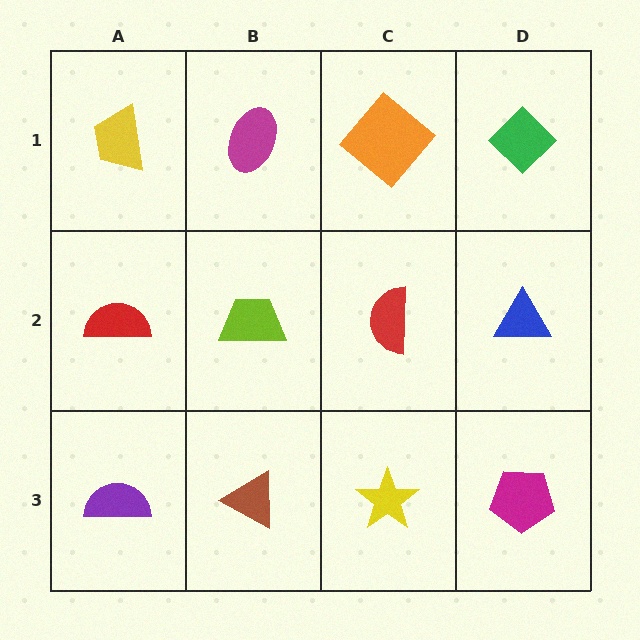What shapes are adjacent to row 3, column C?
A red semicircle (row 2, column C), a brown triangle (row 3, column B), a magenta pentagon (row 3, column D).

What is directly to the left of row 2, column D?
A red semicircle.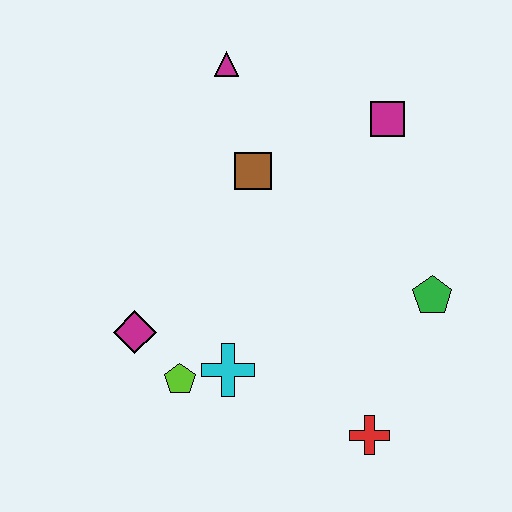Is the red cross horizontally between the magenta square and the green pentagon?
No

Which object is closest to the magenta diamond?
The lime pentagon is closest to the magenta diamond.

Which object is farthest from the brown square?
The red cross is farthest from the brown square.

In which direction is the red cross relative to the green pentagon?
The red cross is below the green pentagon.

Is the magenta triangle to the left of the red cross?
Yes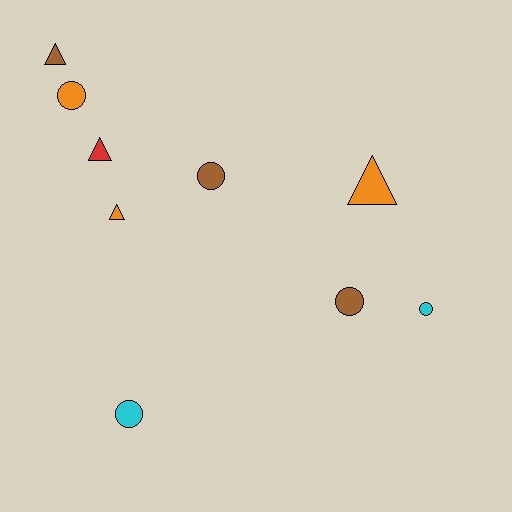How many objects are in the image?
There are 9 objects.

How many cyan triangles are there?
There are no cyan triangles.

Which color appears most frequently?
Orange, with 3 objects.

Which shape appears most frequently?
Circle, with 5 objects.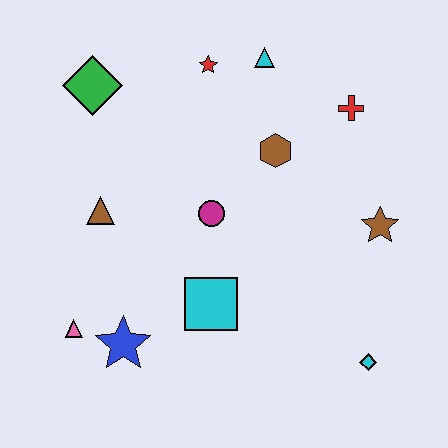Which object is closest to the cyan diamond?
The brown star is closest to the cyan diamond.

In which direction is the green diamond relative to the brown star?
The green diamond is to the left of the brown star.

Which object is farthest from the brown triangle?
The cyan diamond is farthest from the brown triangle.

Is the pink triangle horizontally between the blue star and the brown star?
No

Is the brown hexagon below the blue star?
No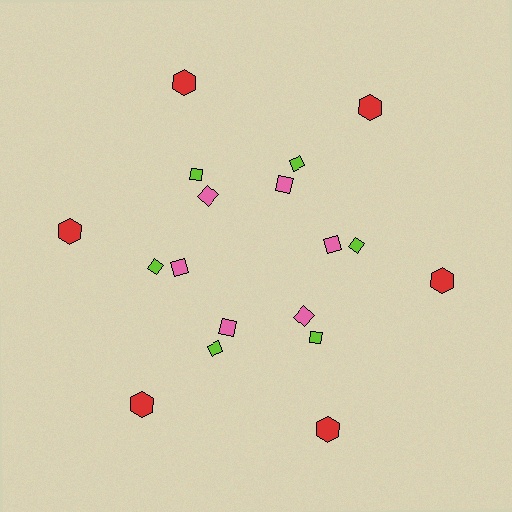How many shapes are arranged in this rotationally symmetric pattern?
There are 18 shapes, arranged in 6 groups of 3.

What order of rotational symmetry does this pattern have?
This pattern has 6-fold rotational symmetry.